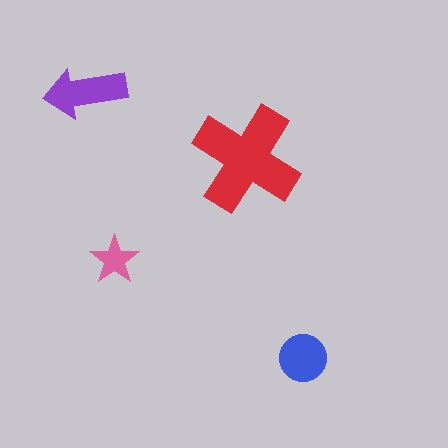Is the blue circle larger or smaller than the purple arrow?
Smaller.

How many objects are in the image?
There are 4 objects in the image.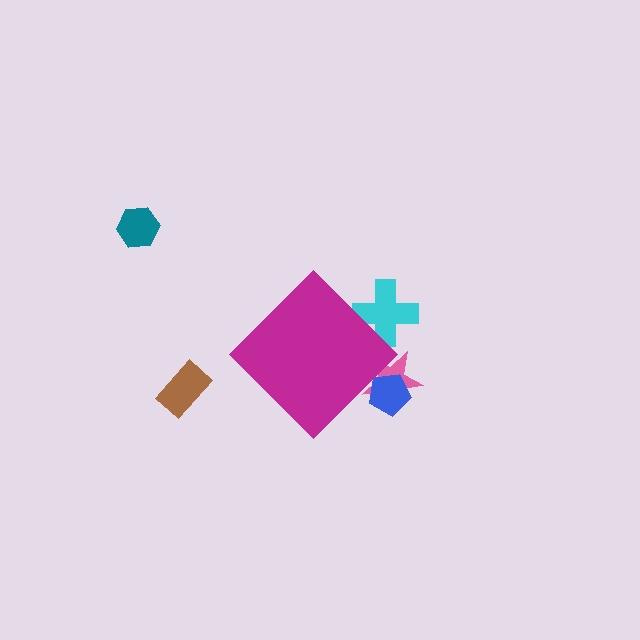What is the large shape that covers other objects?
A magenta diamond.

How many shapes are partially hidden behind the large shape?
3 shapes are partially hidden.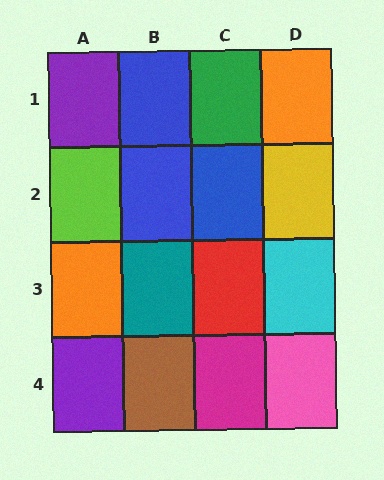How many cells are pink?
1 cell is pink.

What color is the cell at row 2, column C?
Blue.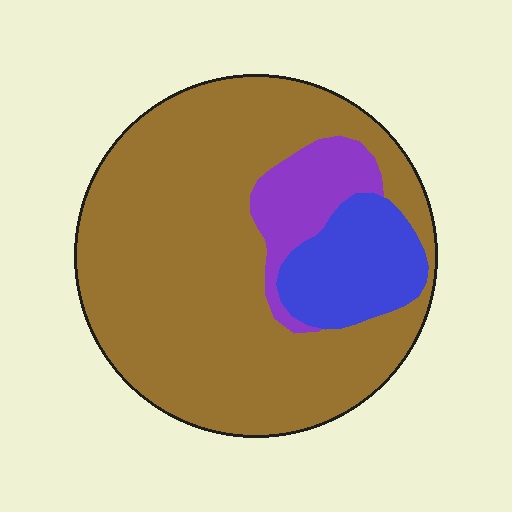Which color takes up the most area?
Brown, at roughly 75%.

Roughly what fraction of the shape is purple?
Purple takes up about one tenth (1/10) of the shape.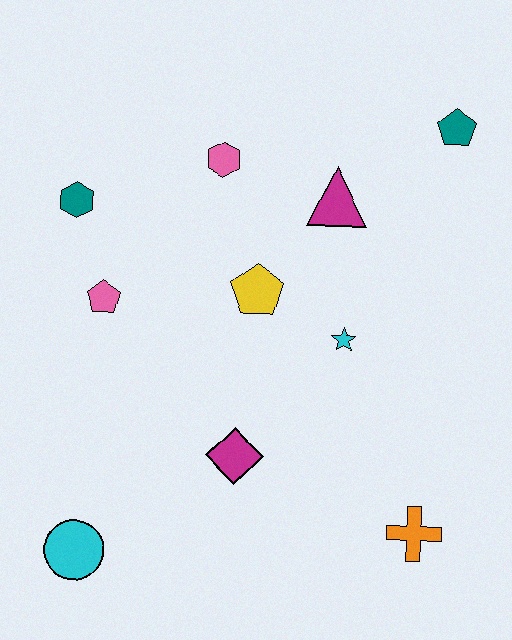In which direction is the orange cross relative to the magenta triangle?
The orange cross is below the magenta triangle.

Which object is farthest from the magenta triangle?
The cyan circle is farthest from the magenta triangle.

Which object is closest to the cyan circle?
The magenta diamond is closest to the cyan circle.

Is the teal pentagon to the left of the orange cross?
No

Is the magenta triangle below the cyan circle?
No